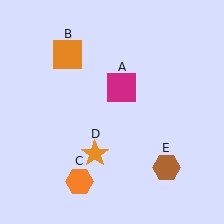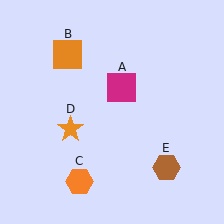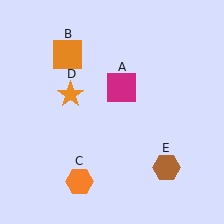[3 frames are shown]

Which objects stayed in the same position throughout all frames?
Magenta square (object A) and orange square (object B) and orange hexagon (object C) and brown hexagon (object E) remained stationary.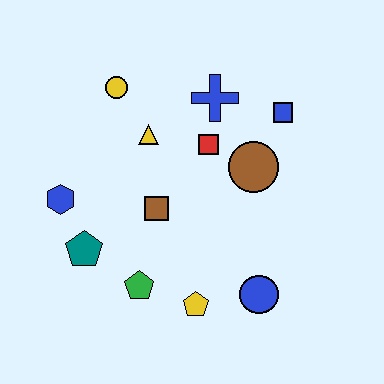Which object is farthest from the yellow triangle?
The blue circle is farthest from the yellow triangle.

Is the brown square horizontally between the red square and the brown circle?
No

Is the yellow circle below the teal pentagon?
No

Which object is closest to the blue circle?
The yellow pentagon is closest to the blue circle.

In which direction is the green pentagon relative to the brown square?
The green pentagon is below the brown square.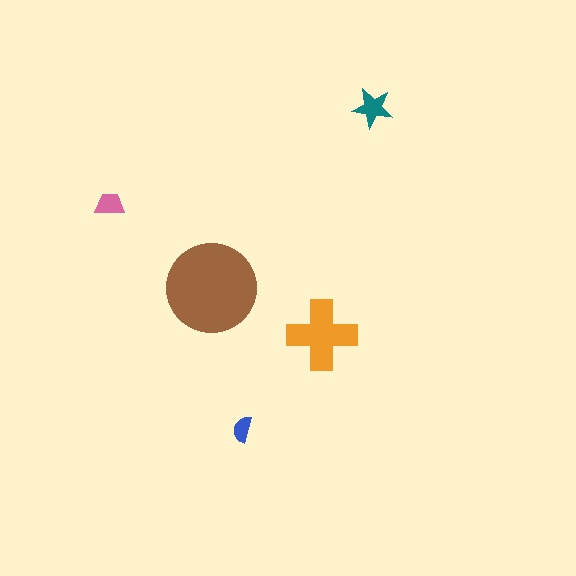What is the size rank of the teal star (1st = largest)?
3rd.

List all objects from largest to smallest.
The brown circle, the orange cross, the teal star, the pink trapezoid, the blue semicircle.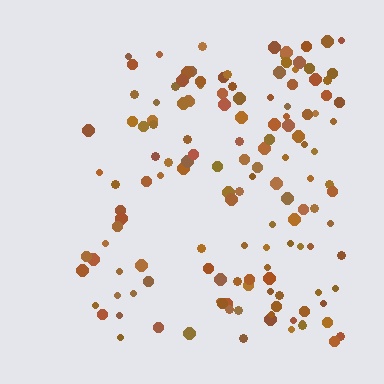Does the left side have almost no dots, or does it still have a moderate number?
Still a moderate number, just noticeably fewer than the right.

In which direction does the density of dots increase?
From left to right, with the right side densest.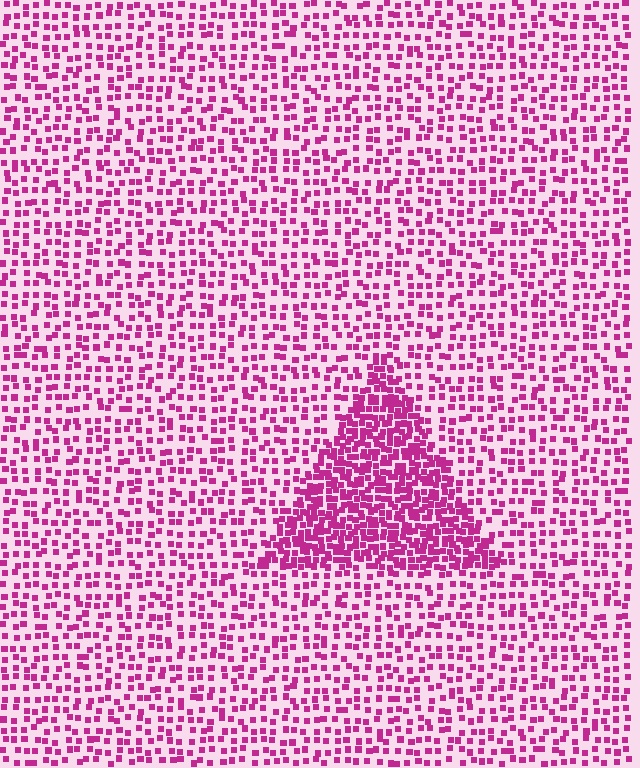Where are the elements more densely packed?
The elements are more densely packed inside the triangle boundary.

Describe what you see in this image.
The image contains small magenta elements arranged at two different densities. A triangle-shaped region is visible where the elements are more densely packed than the surrounding area.